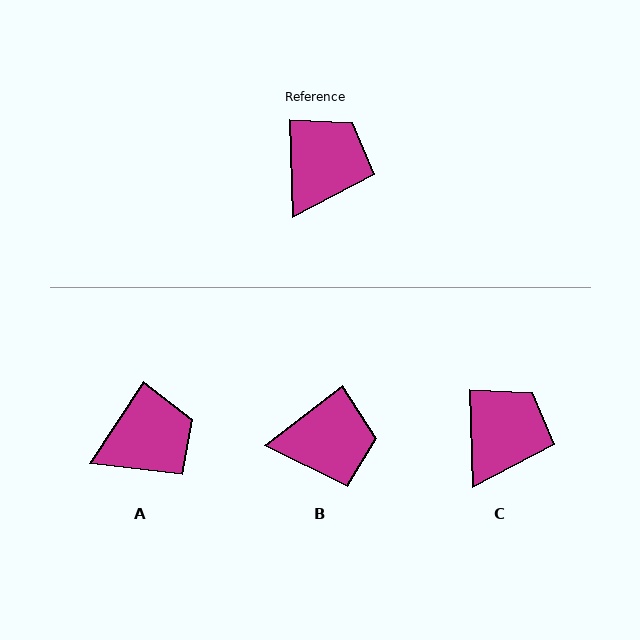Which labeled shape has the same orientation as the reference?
C.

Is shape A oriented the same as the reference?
No, it is off by about 35 degrees.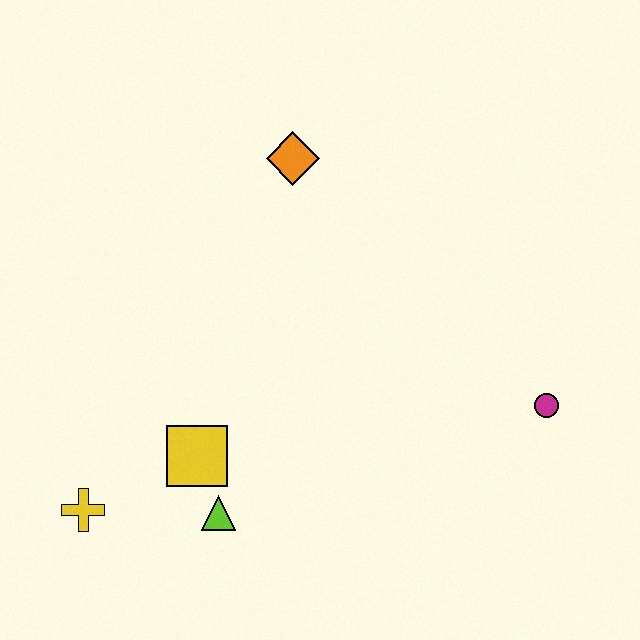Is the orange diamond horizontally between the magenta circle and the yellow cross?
Yes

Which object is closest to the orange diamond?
The yellow square is closest to the orange diamond.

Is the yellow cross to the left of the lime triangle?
Yes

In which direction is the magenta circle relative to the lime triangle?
The magenta circle is to the right of the lime triangle.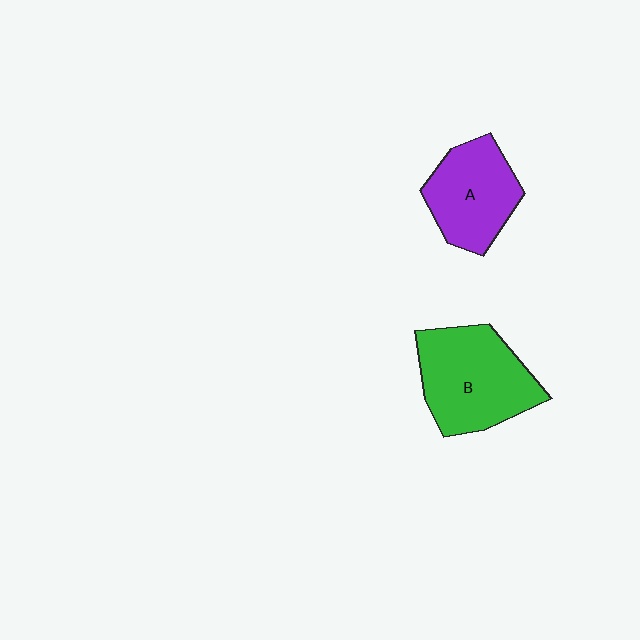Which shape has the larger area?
Shape B (green).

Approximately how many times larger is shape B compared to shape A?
Approximately 1.3 times.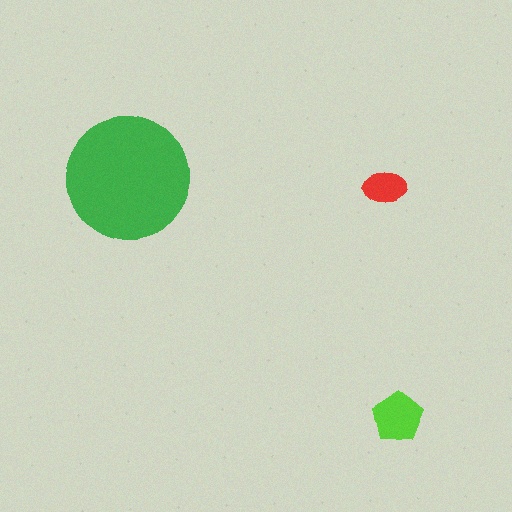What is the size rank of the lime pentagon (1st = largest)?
2nd.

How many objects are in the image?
There are 3 objects in the image.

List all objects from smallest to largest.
The red ellipse, the lime pentagon, the green circle.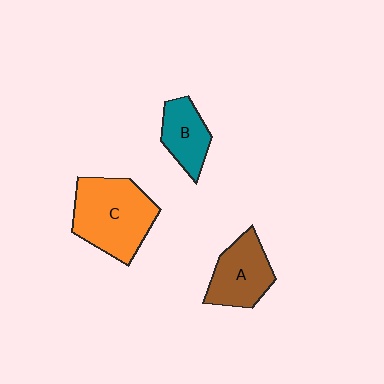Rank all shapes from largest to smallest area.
From largest to smallest: C (orange), A (brown), B (teal).